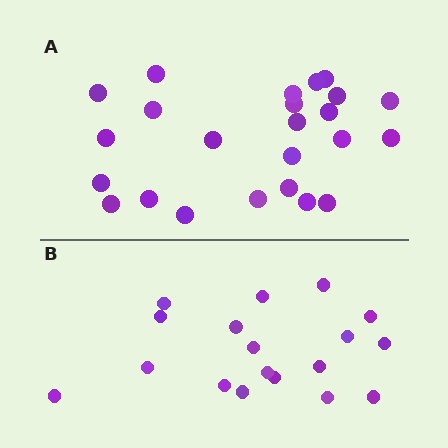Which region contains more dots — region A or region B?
Region A (the top region) has more dots.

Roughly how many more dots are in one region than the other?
Region A has about 6 more dots than region B.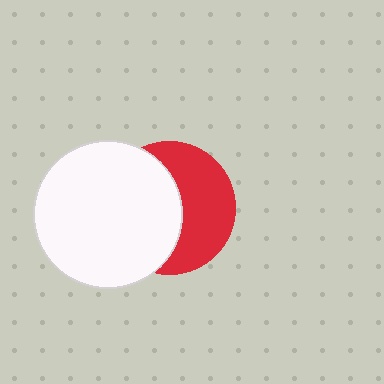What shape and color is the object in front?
The object in front is a white circle.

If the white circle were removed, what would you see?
You would see the complete red circle.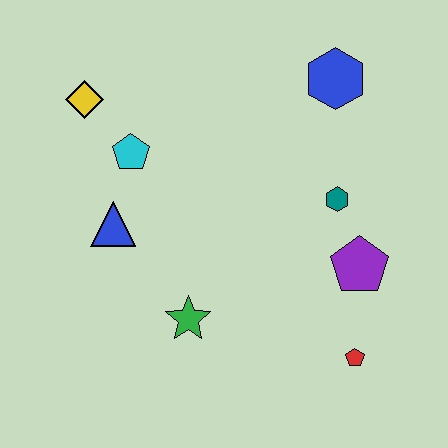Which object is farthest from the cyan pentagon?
The red pentagon is farthest from the cyan pentagon.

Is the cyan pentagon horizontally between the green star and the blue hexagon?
No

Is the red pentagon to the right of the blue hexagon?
Yes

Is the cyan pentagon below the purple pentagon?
No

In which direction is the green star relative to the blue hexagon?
The green star is below the blue hexagon.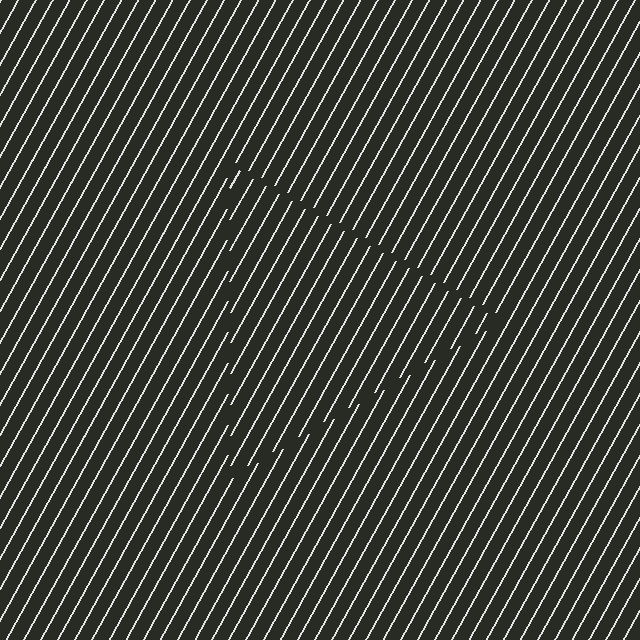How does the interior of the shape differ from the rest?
The interior of the shape contains the same grating, shifted by half a period — the contour is defined by the phase discontinuity where line-ends from the inner and outer gratings abut.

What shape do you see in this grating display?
An illusory triangle. The interior of the shape contains the same grating, shifted by half a period — the contour is defined by the phase discontinuity where line-ends from the inner and outer gratings abut.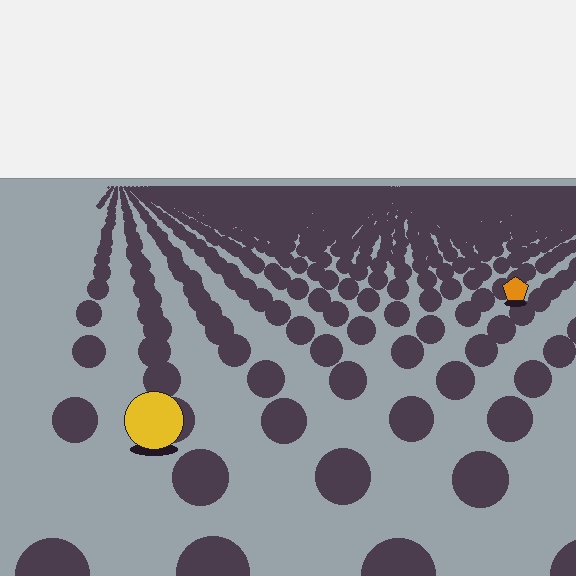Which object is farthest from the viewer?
The orange pentagon is farthest from the viewer. It appears smaller and the ground texture around it is denser.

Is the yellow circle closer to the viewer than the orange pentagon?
Yes. The yellow circle is closer — you can tell from the texture gradient: the ground texture is coarser near it.